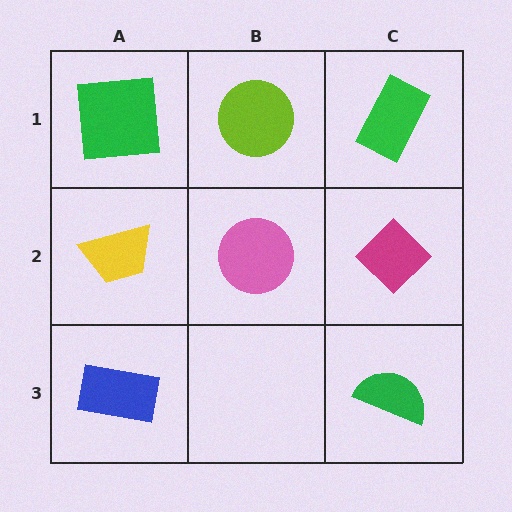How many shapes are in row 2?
3 shapes.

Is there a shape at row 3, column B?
No, that cell is empty.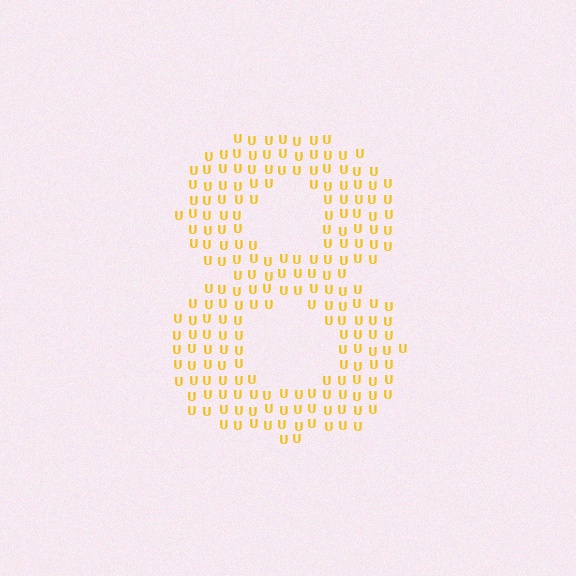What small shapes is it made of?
It is made of small letter U's.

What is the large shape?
The large shape is the digit 8.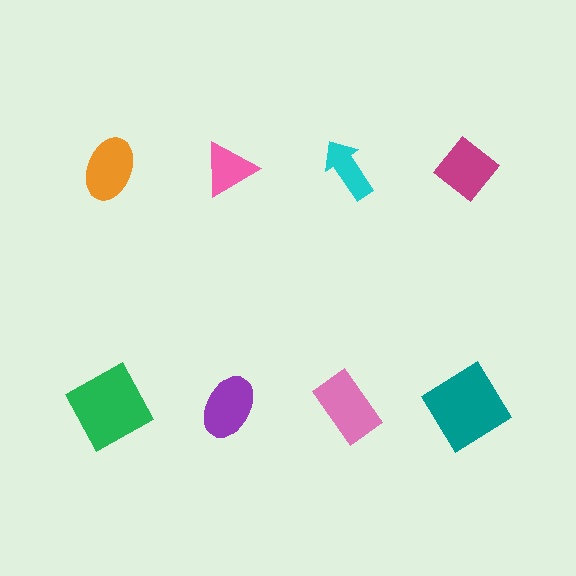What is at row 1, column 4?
A magenta diamond.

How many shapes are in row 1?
4 shapes.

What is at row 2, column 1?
A green square.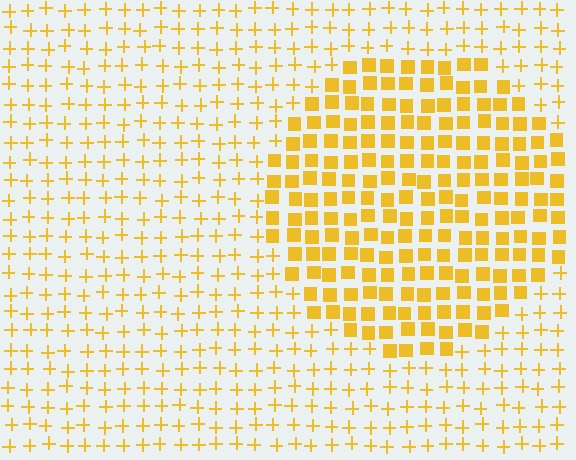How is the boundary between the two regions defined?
The boundary is defined by a change in element shape: squares inside vs. plus signs outside. All elements share the same color and spacing.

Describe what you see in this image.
The image is filled with small yellow elements arranged in a uniform grid. A circle-shaped region contains squares, while the surrounding area contains plus signs. The boundary is defined purely by the change in element shape.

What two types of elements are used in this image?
The image uses squares inside the circle region and plus signs outside it.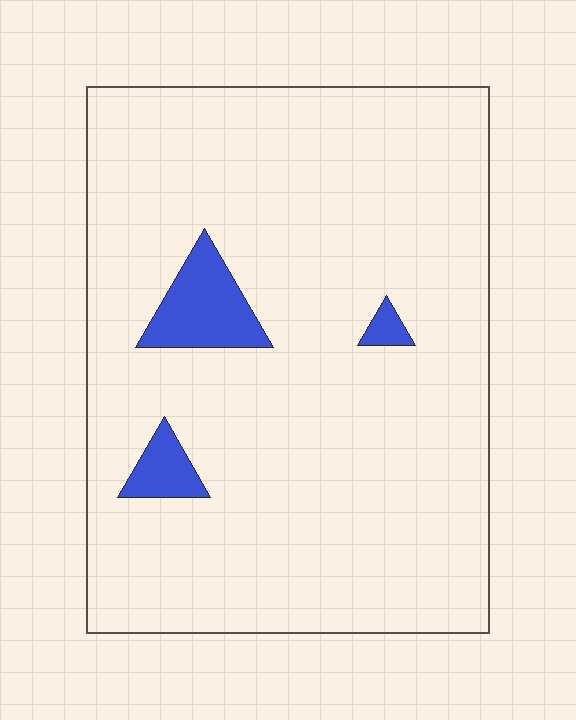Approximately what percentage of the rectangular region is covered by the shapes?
Approximately 5%.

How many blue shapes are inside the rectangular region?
3.